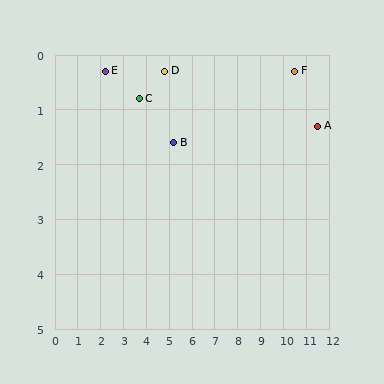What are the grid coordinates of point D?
Point D is at approximately (4.8, 0.3).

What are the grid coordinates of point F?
Point F is at approximately (10.5, 0.3).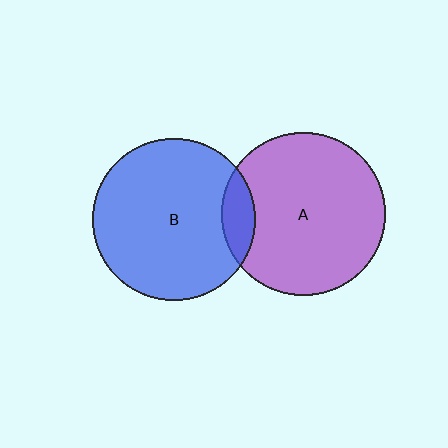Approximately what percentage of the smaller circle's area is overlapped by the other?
Approximately 10%.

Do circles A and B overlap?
Yes.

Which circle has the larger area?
Circle A (purple).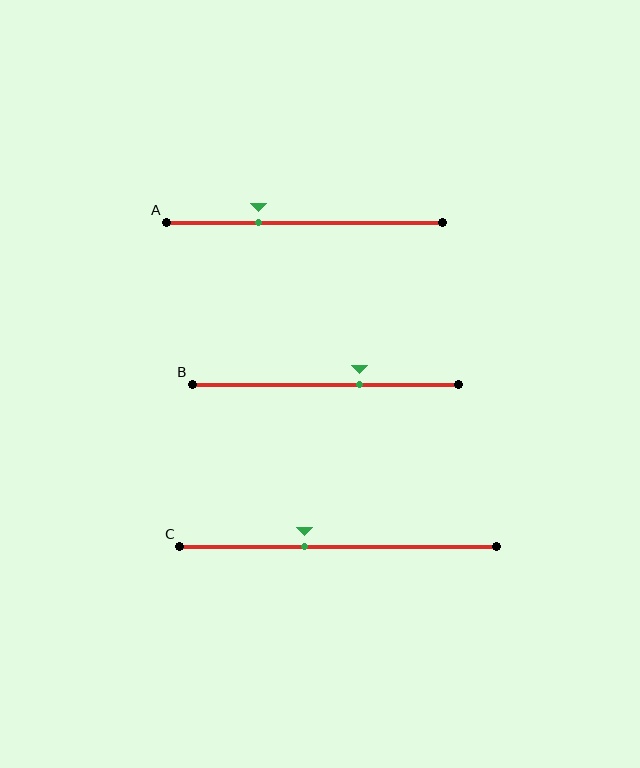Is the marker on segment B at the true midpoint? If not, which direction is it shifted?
No, the marker on segment B is shifted to the right by about 13% of the segment length.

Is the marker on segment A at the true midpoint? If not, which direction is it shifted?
No, the marker on segment A is shifted to the left by about 17% of the segment length.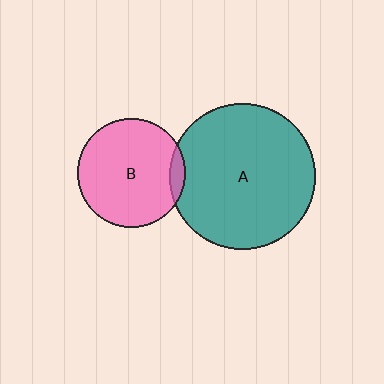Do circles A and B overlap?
Yes.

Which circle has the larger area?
Circle A (teal).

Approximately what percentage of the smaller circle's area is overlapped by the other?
Approximately 5%.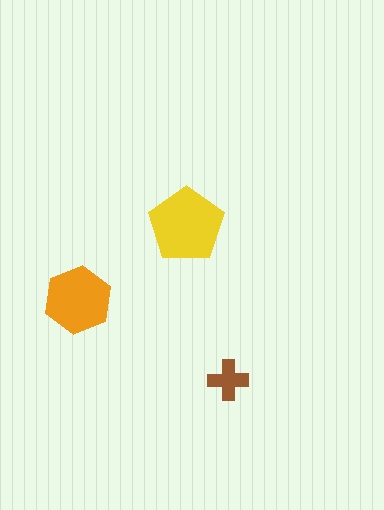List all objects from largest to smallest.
The yellow pentagon, the orange hexagon, the brown cross.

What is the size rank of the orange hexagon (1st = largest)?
2nd.